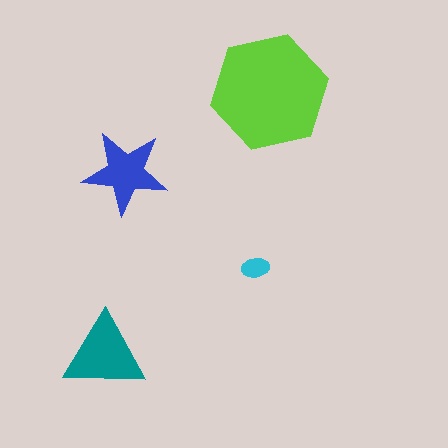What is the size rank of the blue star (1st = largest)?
3rd.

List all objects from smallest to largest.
The cyan ellipse, the blue star, the teal triangle, the lime hexagon.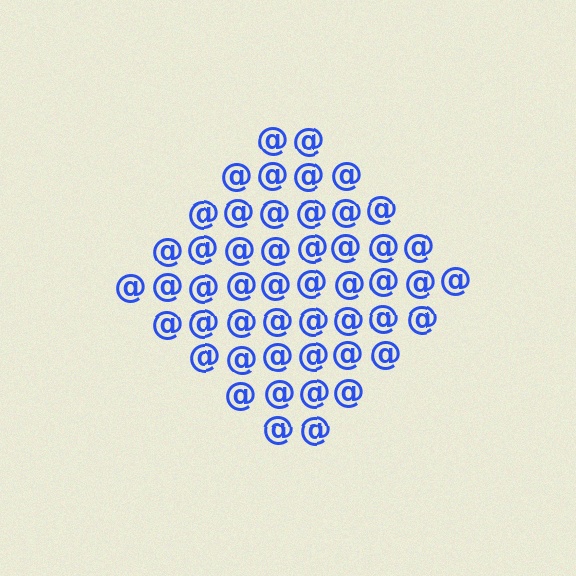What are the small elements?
The small elements are at signs.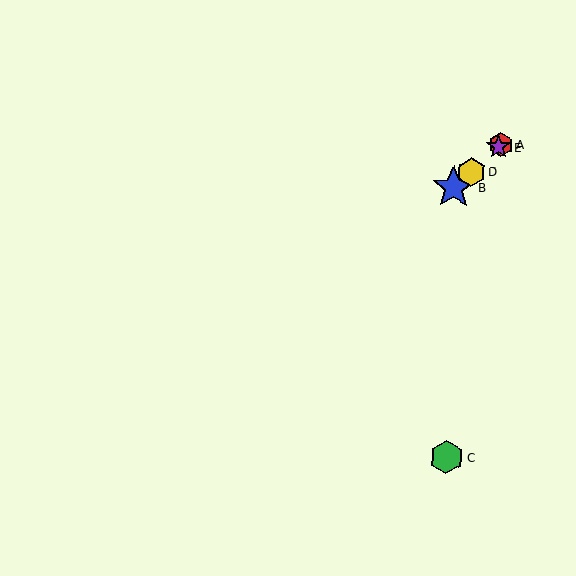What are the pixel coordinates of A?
Object A is at (501, 145).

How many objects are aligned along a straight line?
4 objects (A, B, D, E) are aligned along a straight line.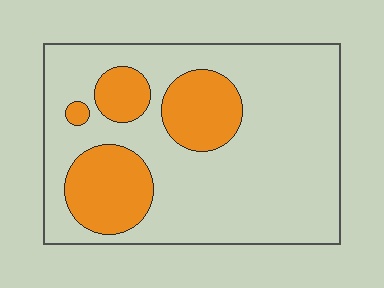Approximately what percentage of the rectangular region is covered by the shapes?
Approximately 25%.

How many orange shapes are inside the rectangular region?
4.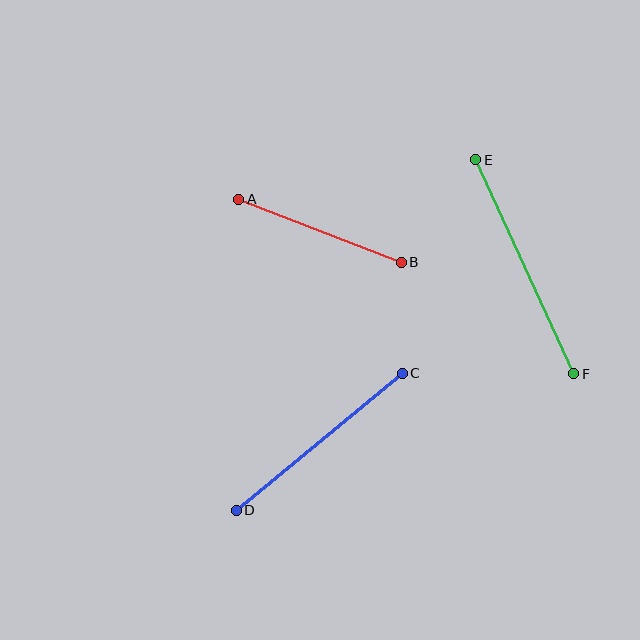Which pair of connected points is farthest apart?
Points E and F are farthest apart.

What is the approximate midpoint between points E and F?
The midpoint is at approximately (525, 267) pixels.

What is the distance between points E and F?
The distance is approximately 236 pixels.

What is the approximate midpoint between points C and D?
The midpoint is at approximately (319, 442) pixels.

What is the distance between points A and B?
The distance is approximately 174 pixels.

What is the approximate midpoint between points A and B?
The midpoint is at approximately (320, 231) pixels.